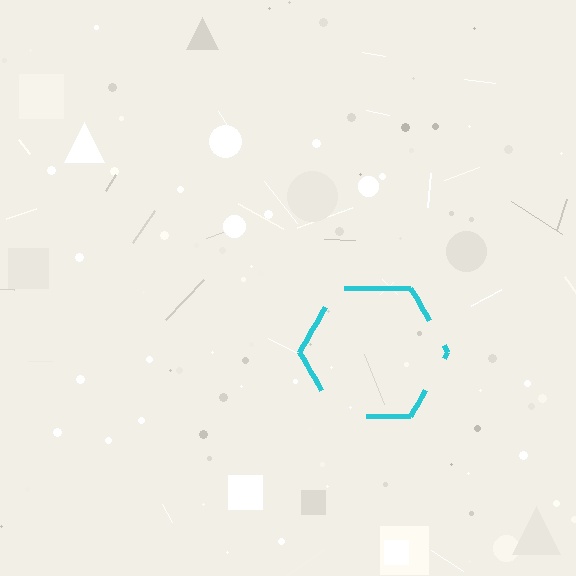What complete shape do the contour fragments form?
The contour fragments form a hexagon.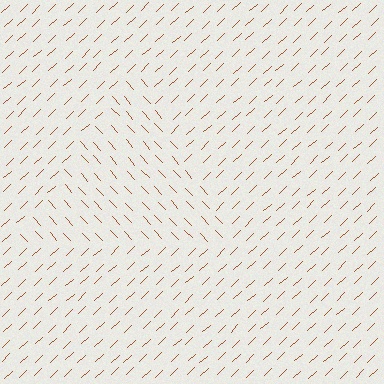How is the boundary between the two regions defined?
The boundary is defined purely by a change in line orientation (approximately 89 degrees difference). All lines are the same color and thickness.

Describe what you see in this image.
The image is filled with small brown line segments. A triangle region in the image has lines oriented differently from the surrounding lines, creating a visible texture boundary.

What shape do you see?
I see a triangle.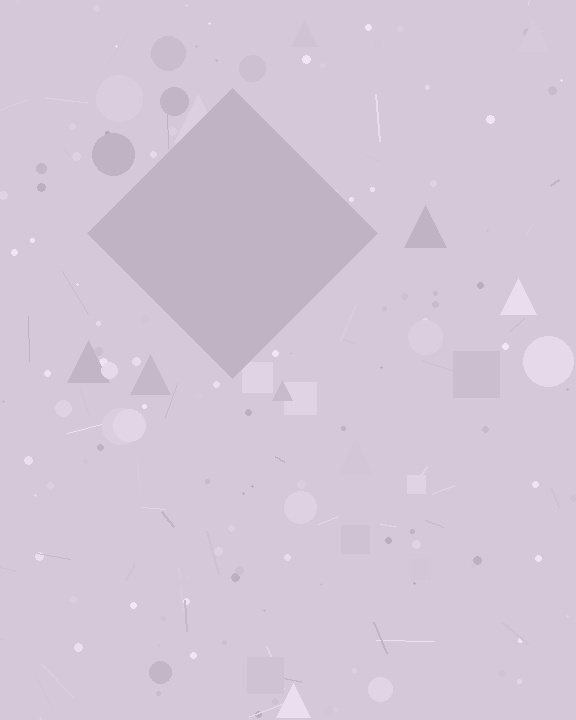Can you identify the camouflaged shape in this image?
The camouflaged shape is a diamond.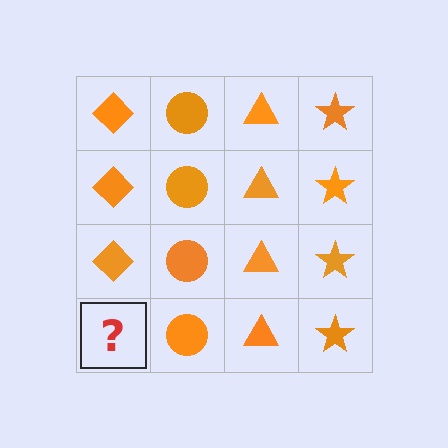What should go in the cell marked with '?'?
The missing cell should contain an orange diamond.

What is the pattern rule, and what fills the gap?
The rule is that each column has a consistent shape. The gap should be filled with an orange diamond.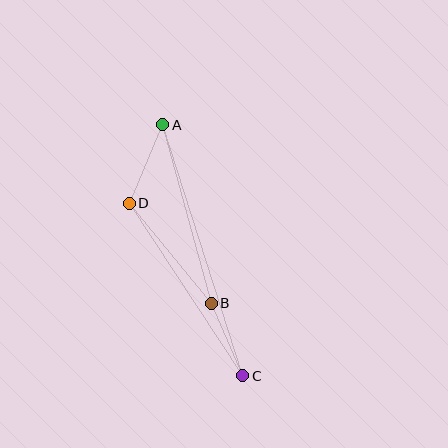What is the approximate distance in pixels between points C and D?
The distance between C and D is approximately 207 pixels.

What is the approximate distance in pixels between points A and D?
The distance between A and D is approximately 85 pixels.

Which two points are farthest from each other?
Points A and C are farthest from each other.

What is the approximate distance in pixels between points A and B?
The distance between A and B is approximately 185 pixels.